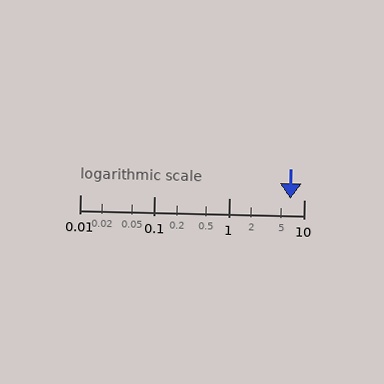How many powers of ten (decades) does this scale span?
The scale spans 3 decades, from 0.01 to 10.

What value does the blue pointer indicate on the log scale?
The pointer indicates approximately 6.6.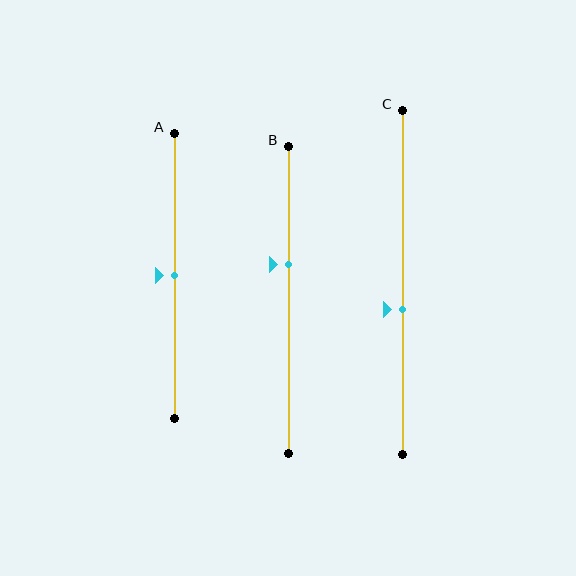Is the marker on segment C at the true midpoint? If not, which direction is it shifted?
No, the marker on segment C is shifted downward by about 8% of the segment length.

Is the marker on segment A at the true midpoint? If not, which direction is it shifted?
Yes, the marker on segment A is at the true midpoint.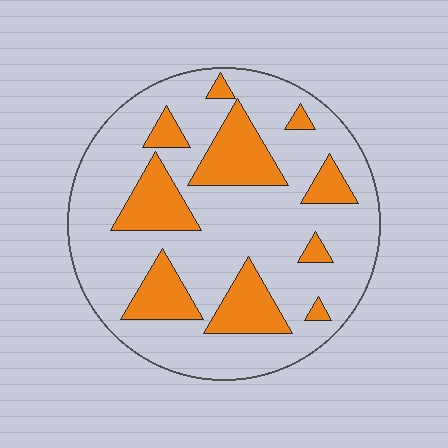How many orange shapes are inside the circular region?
10.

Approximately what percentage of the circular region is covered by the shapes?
Approximately 25%.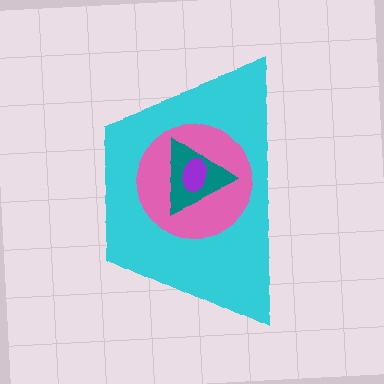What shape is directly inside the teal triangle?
The purple ellipse.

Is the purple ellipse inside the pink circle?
Yes.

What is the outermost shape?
The cyan trapezoid.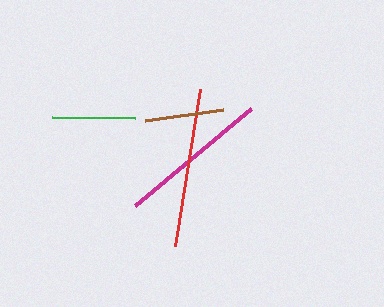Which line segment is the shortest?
The brown line is the shortest at approximately 79 pixels.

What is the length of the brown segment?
The brown segment is approximately 79 pixels long.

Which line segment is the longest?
The red line is the longest at approximately 160 pixels.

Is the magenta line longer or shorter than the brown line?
The magenta line is longer than the brown line.